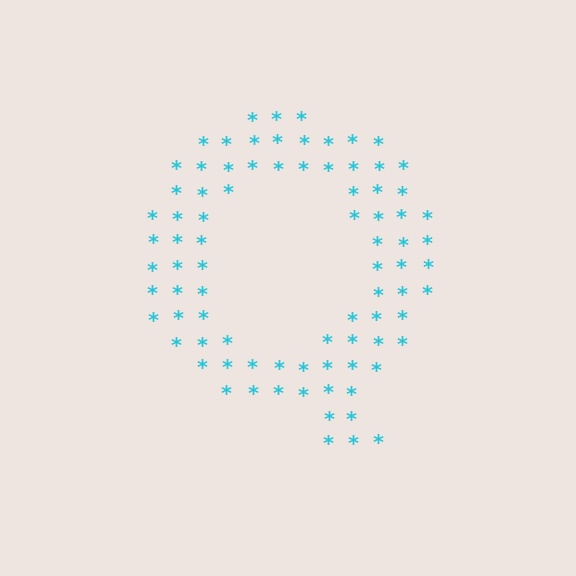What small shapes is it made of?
It is made of small asterisks.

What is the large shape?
The large shape is the letter Q.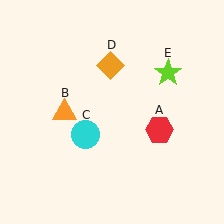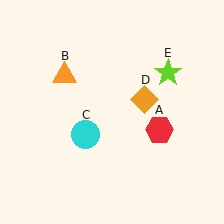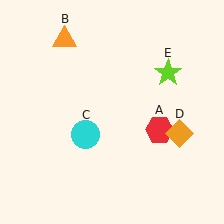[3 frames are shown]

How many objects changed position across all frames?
2 objects changed position: orange triangle (object B), orange diamond (object D).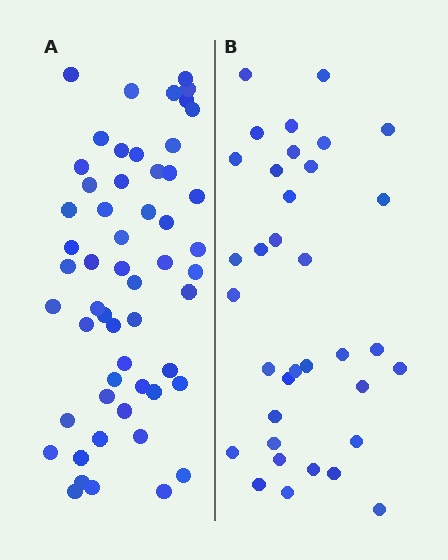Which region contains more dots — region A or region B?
Region A (the left region) has more dots.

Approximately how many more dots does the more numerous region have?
Region A has approximately 20 more dots than region B.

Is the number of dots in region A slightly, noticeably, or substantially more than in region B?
Region A has substantially more. The ratio is roughly 1.6 to 1.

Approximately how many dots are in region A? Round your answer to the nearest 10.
About 60 dots. (The exact count is 55, which rounds to 60.)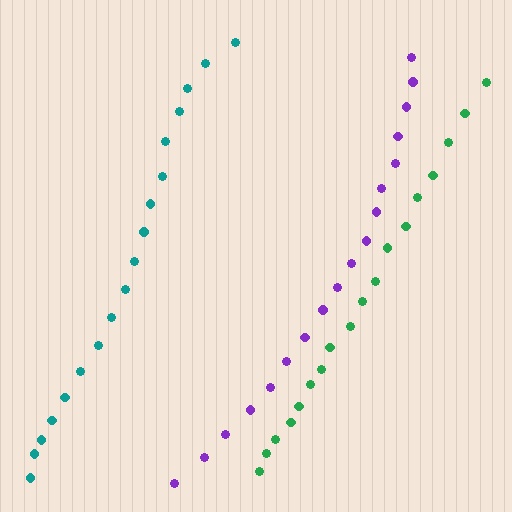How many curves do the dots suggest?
There are 3 distinct paths.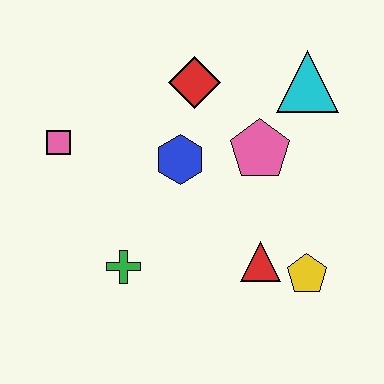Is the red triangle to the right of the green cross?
Yes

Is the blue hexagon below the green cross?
No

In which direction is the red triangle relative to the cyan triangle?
The red triangle is below the cyan triangle.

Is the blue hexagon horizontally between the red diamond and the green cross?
Yes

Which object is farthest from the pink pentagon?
The pink square is farthest from the pink pentagon.